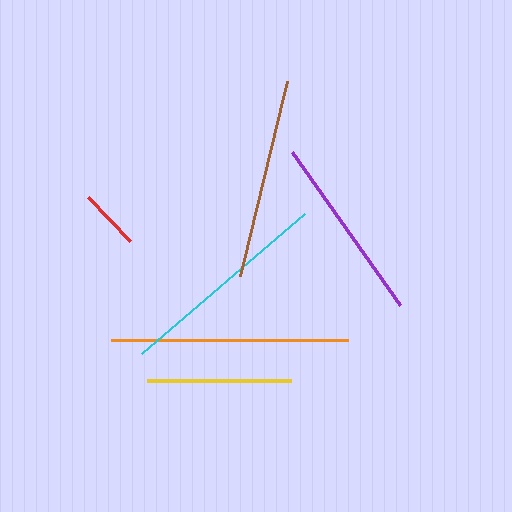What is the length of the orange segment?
The orange segment is approximately 237 pixels long.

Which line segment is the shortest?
The red line is the shortest at approximately 60 pixels.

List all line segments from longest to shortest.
From longest to shortest: orange, cyan, brown, purple, yellow, red.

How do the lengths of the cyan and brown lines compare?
The cyan and brown lines are approximately the same length.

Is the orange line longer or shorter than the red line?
The orange line is longer than the red line.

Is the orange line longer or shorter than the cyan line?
The orange line is longer than the cyan line.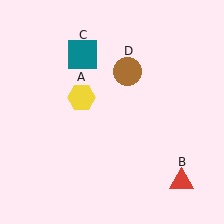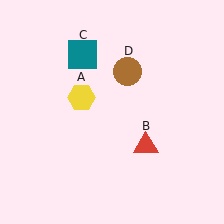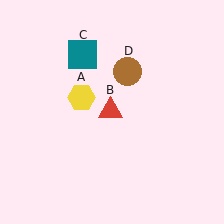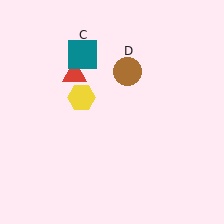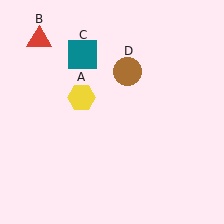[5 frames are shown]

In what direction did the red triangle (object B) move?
The red triangle (object B) moved up and to the left.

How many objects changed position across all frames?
1 object changed position: red triangle (object B).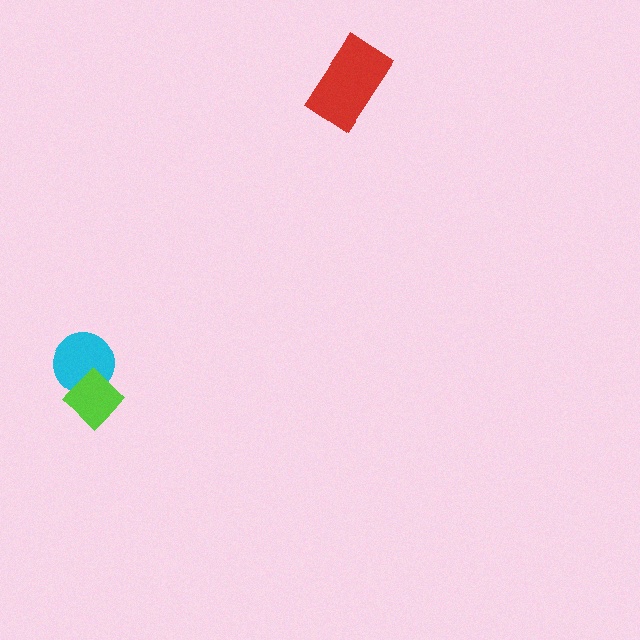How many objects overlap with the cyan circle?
1 object overlaps with the cyan circle.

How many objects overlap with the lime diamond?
1 object overlaps with the lime diamond.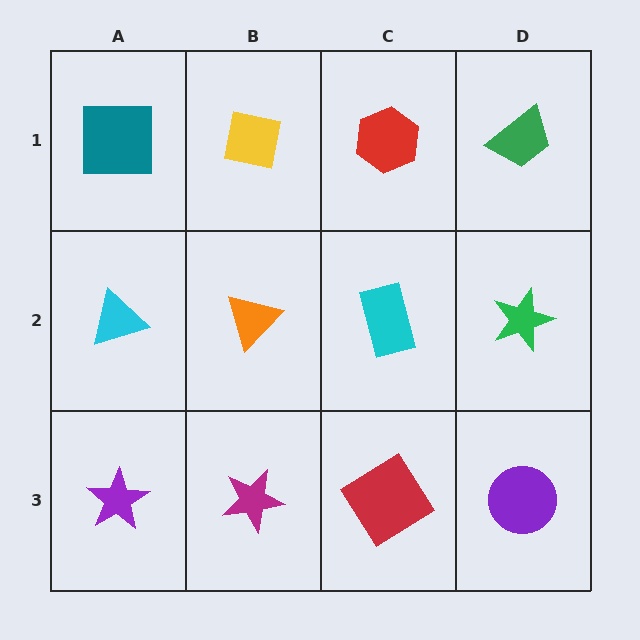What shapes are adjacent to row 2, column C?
A red hexagon (row 1, column C), a red diamond (row 3, column C), an orange triangle (row 2, column B), a green star (row 2, column D).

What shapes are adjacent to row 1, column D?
A green star (row 2, column D), a red hexagon (row 1, column C).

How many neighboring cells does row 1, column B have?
3.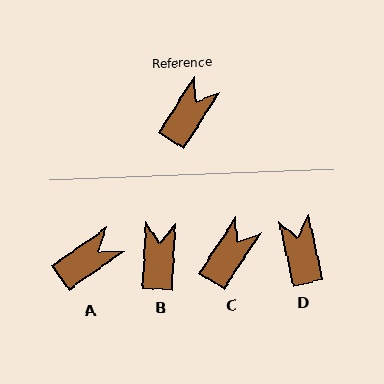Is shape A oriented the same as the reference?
No, it is off by about 22 degrees.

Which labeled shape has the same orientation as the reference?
C.